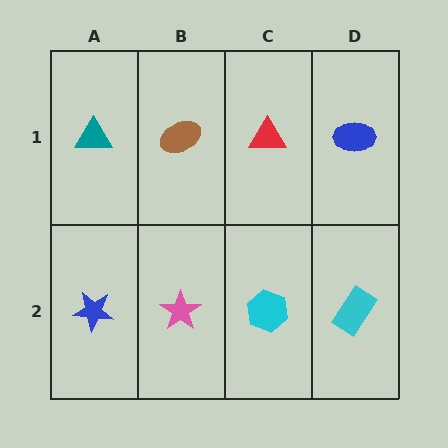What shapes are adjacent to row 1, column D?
A cyan rectangle (row 2, column D), a red triangle (row 1, column C).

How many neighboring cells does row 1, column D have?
2.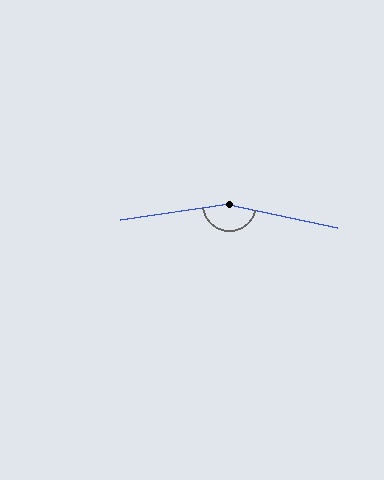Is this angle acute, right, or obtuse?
It is obtuse.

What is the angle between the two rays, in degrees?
Approximately 159 degrees.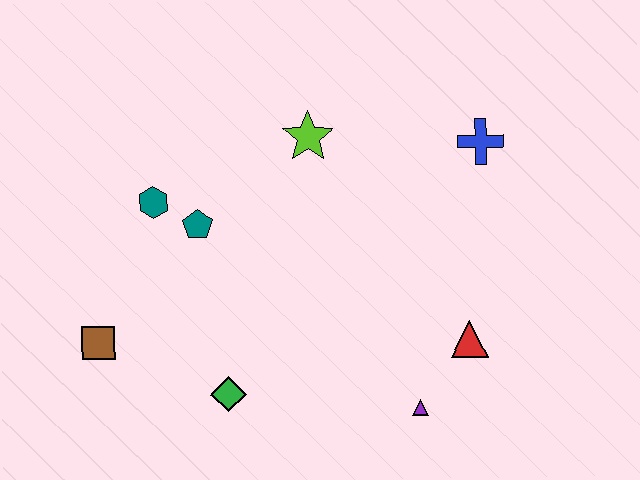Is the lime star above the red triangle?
Yes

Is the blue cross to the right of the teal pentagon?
Yes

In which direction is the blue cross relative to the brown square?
The blue cross is to the right of the brown square.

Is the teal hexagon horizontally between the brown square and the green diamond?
Yes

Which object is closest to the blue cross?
The lime star is closest to the blue cross.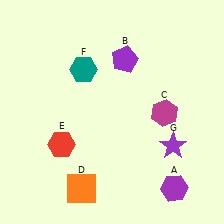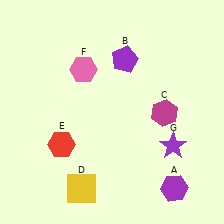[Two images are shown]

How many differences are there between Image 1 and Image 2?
There are 2 differences between the two images.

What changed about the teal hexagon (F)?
In Image 1, F is teal. In Image 2, it changed to pink.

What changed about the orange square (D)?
In Image 1, D is orange. In Image 2, it changed to yellow.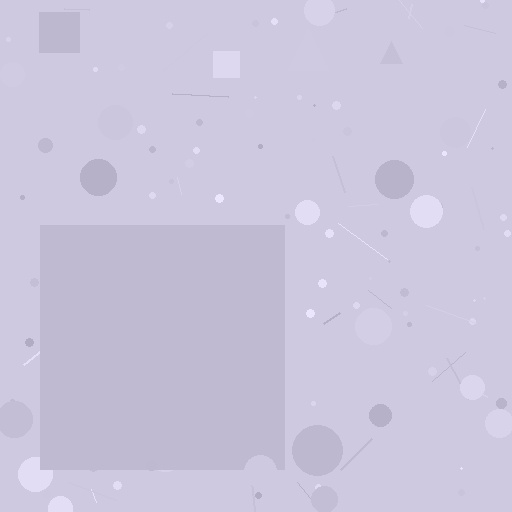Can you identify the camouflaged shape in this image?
The camouflaged shape is a square.